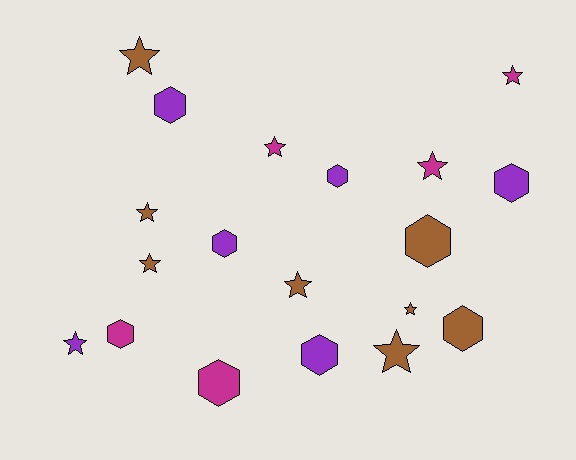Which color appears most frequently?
Brown, with 8 objects.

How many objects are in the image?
There are 19 objects.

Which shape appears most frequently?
Star, with 10 objects.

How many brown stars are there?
There are 6 brown stars.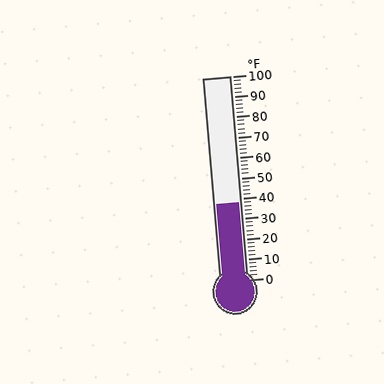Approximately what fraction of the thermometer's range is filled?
The thermometer is filled to approximately 40% of its range.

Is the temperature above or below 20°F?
The temperature is above 20°F.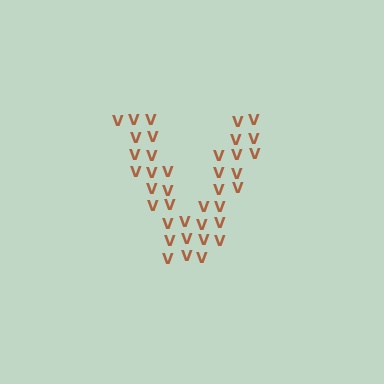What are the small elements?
The small elements are letter V's.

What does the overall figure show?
The overall figure shows the letter V.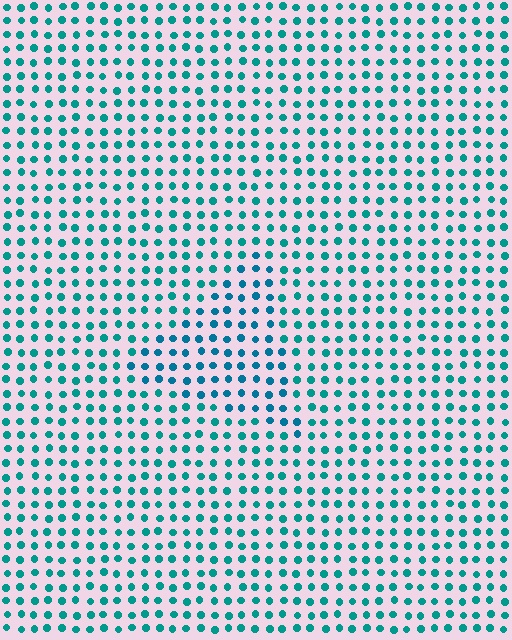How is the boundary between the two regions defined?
The boundary is defined purely by a slight shift in hue (about 19 degrees). Spacing, size, and orientation are identical on both sides.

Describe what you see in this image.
The image is filled with small teal elements in a uniform arrangement. A triangle-shaped region is visible where the elements are tinted to a slightly different hue, forming a subtle color boundary.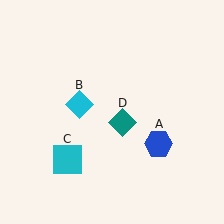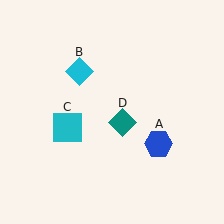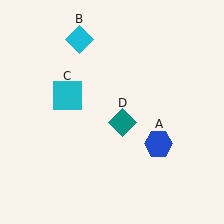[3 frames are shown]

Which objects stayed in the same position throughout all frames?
Blue hexagon (object A) and teal diamond (object D) remained stationary.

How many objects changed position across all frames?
2 objects changed position: cyan diamond (object B), cyan square (object C).